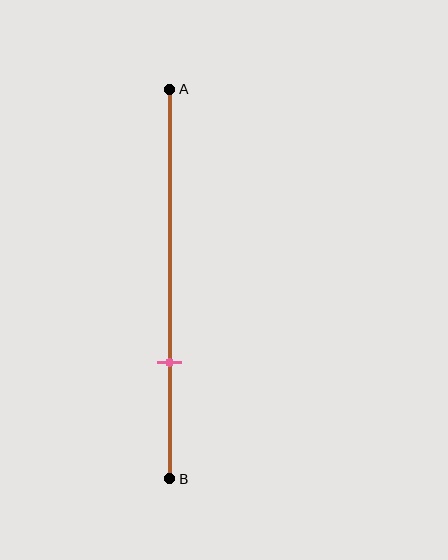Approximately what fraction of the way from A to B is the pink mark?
The pink mark is approximately 70% of the way from A to B.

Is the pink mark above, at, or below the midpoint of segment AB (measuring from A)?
The pink mark is below the midpoint of segment AB.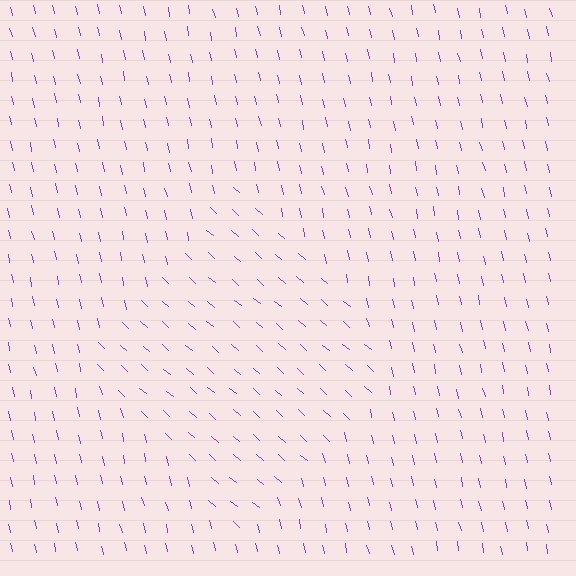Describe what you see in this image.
The image is filled with small purple line segments. A diamond region in the image has lines oriented differently from the surrounding lines, creating a visible texture boundary.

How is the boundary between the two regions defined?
The boundary is defined purely by a change in line orientation (approximately 36 degrees difference). All lines are the same color and thickness.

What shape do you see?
I see a diamond.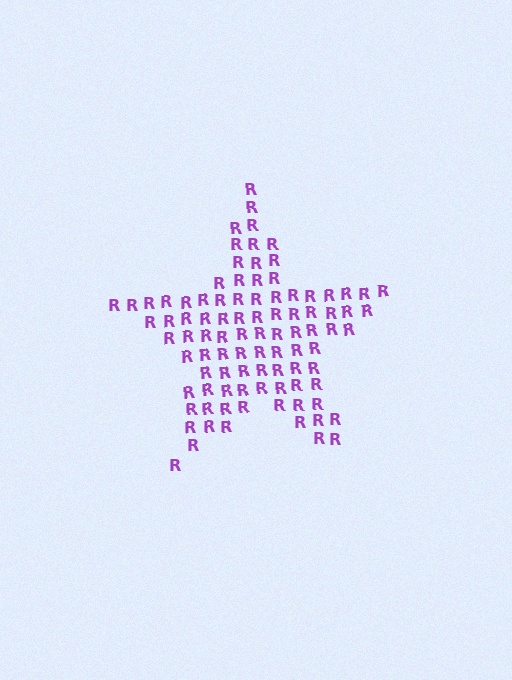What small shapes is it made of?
It is made of small letter R's.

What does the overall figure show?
The overall figure shows a star.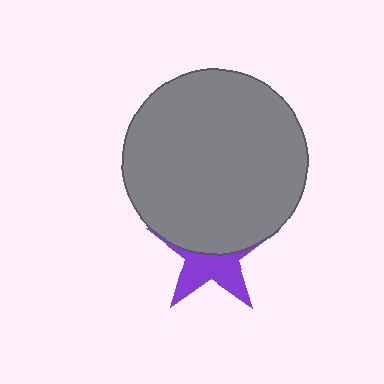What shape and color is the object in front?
The object in front is a gray circle.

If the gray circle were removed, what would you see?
You would see the complete purple star.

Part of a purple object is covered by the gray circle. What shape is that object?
It is a star.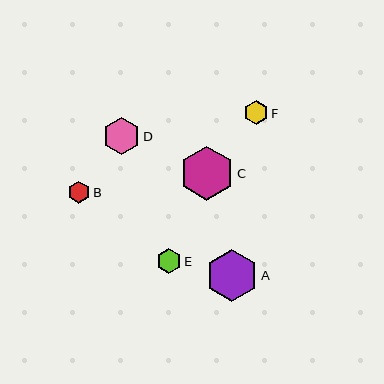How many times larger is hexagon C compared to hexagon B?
Hexagon C is approximately 2.5 times the size of hexagon B.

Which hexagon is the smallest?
Hexagon B is the smallest with a size of approximately 22 pixels.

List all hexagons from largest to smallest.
From largest to smallest: C, A, D, E, F, B.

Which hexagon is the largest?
Hexagon C is the largest with a size of approximately 54 pixels.